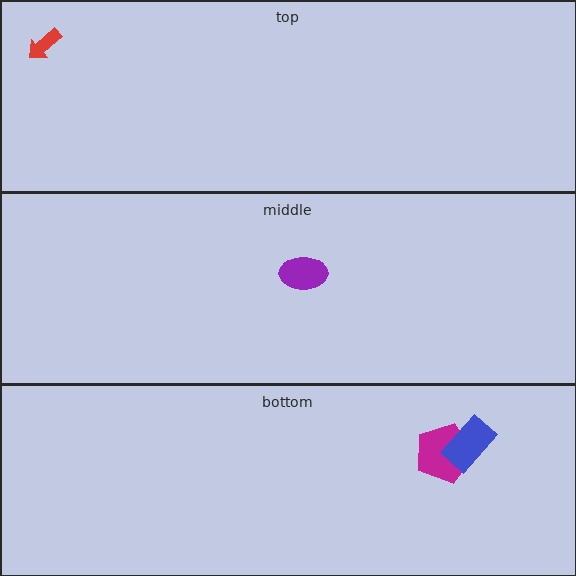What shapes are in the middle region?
The purple ellipse.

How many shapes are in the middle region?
1.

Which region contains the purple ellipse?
The middle region.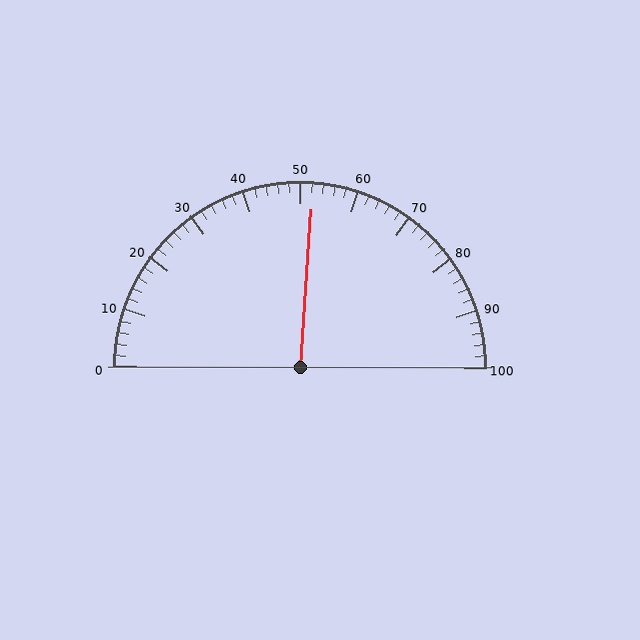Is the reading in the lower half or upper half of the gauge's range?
The reading is in the upper half of the range (0 to 100).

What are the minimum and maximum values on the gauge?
The gauge ranges from 0 to 100.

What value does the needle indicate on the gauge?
The needle indicates approximately 52.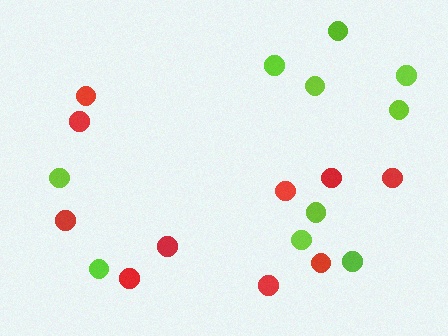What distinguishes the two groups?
There are 2 groups: one group of lime circles (10) and one group of red circles (10).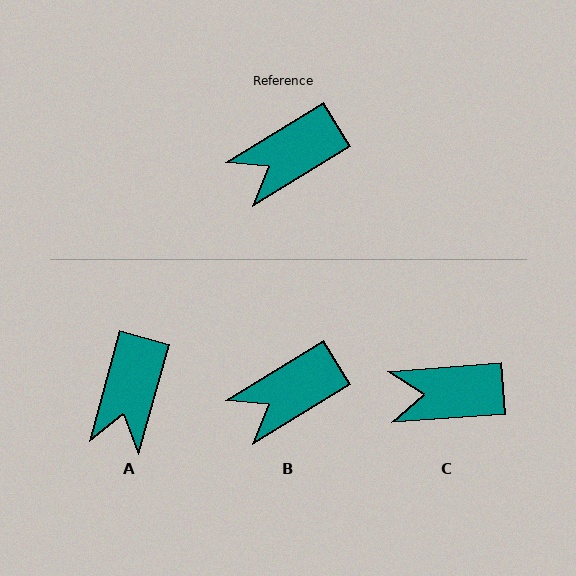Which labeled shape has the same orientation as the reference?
B.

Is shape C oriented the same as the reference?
No, it is off by about 28 degrees.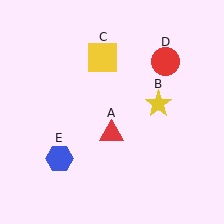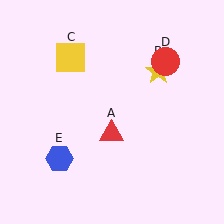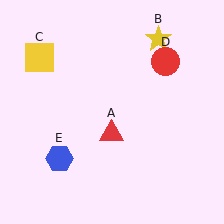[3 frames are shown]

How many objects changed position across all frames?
2 objects changed position: yellow star (object B), yellow square (object C).